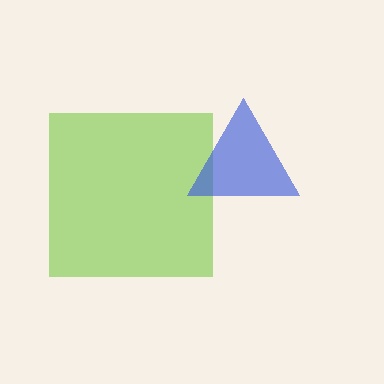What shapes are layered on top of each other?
The layered shapes are: a lime square, a blue triangle.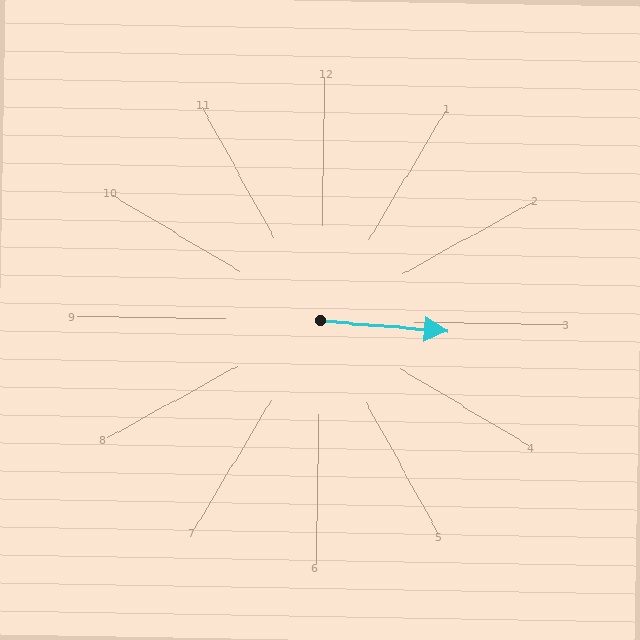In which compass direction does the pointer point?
East.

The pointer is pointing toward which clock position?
Roughly 3 o'clock.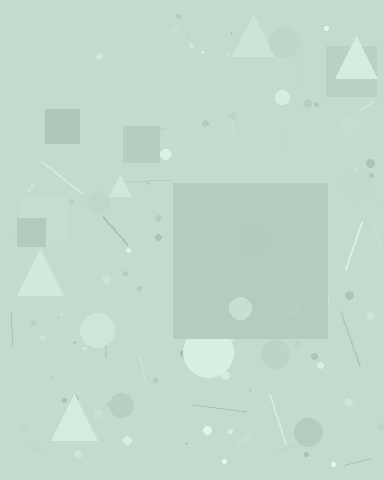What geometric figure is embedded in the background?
A square is embedded in the background.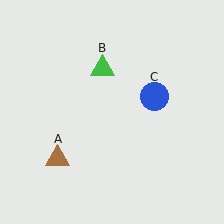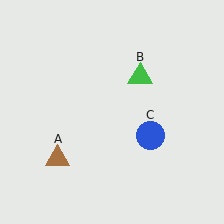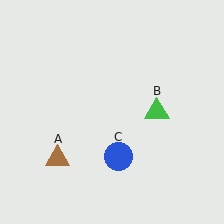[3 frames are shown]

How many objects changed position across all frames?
2 objects changed position: green triangle (object B), blue circle (object C).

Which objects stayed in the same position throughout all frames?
Brown triangle (object A) remained stationary.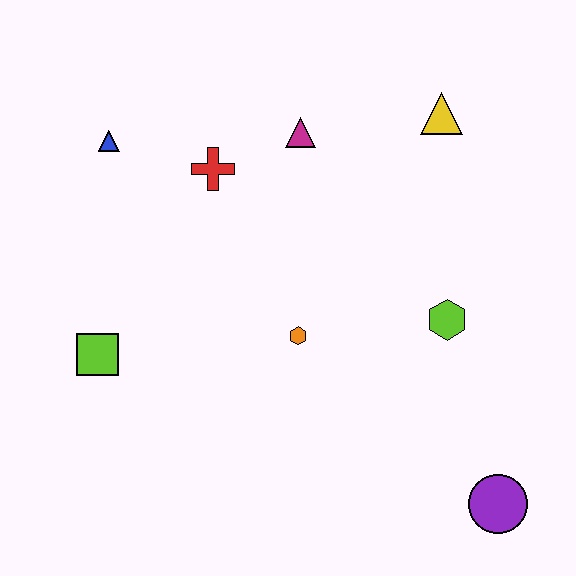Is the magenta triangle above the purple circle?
Yes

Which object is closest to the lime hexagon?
The orange hexagon is closest to the lime hexagon.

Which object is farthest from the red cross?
The purple circle is farthest from the red cross.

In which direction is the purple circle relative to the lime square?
The purple circle is to the right of the lime square.